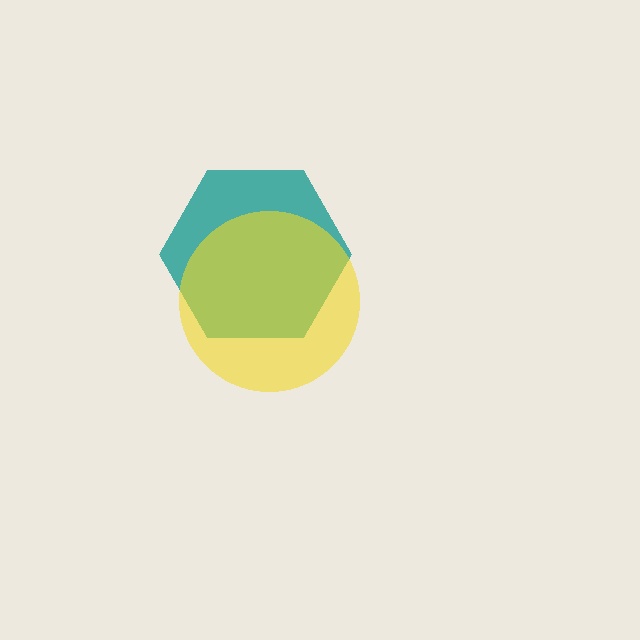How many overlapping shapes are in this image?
There are 2 overlapping shapes in the image.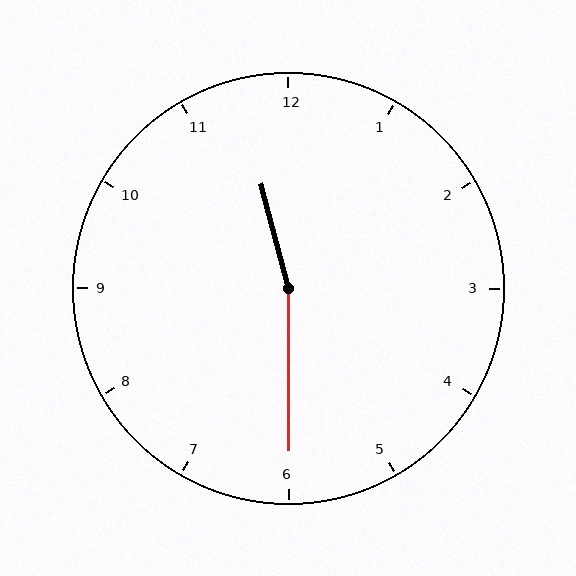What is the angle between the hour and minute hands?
Approximately 165 degrees.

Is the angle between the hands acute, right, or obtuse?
It is obtuse.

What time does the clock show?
11:30.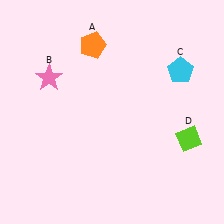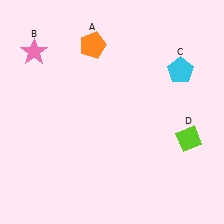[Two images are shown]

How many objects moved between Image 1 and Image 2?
1 object moved between the two images.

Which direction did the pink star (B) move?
The pink star (B) moved up.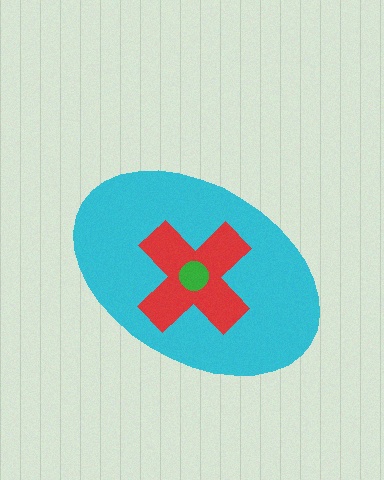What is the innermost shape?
The green circle.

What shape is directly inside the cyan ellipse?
The red cross.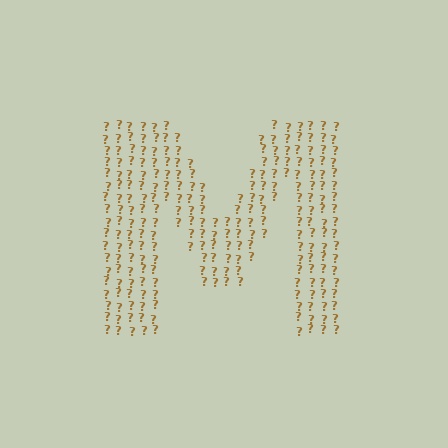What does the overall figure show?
The overall figure shows the letter M.